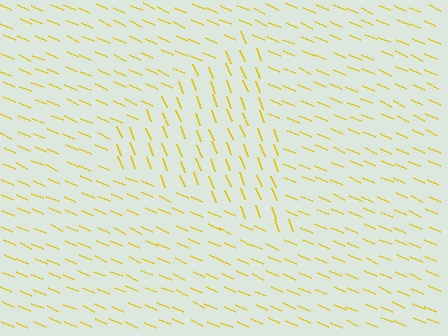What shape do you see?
I see a triangle.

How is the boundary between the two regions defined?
The boundary is defined purely by a change in line orientation (approximately 45 degrees difference). All lines are the same color and thickness.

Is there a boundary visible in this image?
Yes, there is a texture boundary formed by a change in line orientation.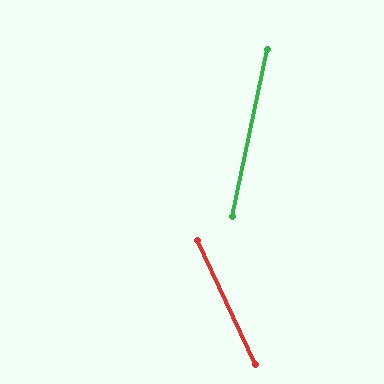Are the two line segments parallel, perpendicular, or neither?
Neither parallel nor perpendicular — they differ by about 37°.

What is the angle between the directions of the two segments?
Approximately 37 degrees.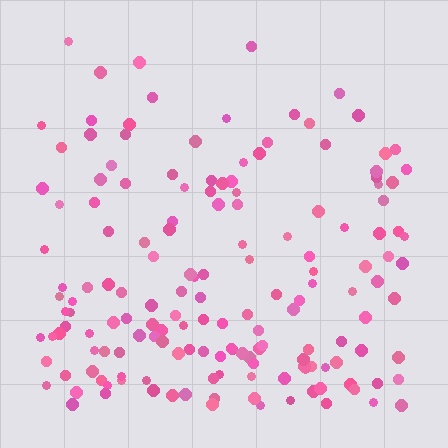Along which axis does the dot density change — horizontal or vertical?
Vertical.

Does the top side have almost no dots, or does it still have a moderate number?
Still a moderate number, just noticeably fewer than the bottom.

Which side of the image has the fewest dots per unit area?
The top.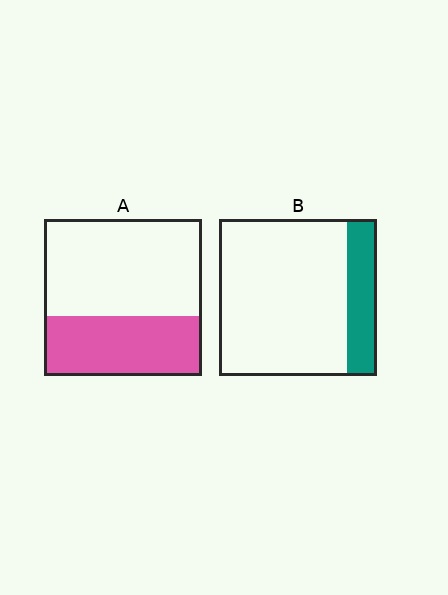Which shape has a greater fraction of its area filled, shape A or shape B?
Shape A.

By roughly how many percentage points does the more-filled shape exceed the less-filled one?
By roughly 20 percentage points (A over B).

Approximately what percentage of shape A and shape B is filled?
A is approximately 40% and B is approximately 20%.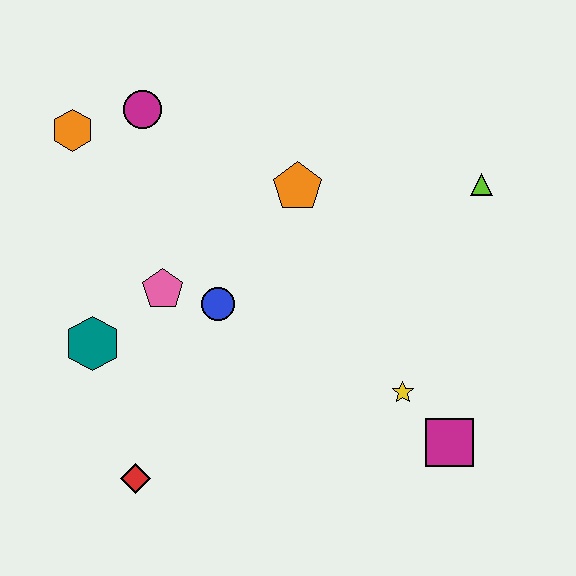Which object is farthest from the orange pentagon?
The red diamond is farthest from the orange pentagon.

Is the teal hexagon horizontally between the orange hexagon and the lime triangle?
Yes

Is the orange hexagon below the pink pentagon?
No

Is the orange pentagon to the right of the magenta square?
No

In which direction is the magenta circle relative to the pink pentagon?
The magenta circle is above the pink pentagon.